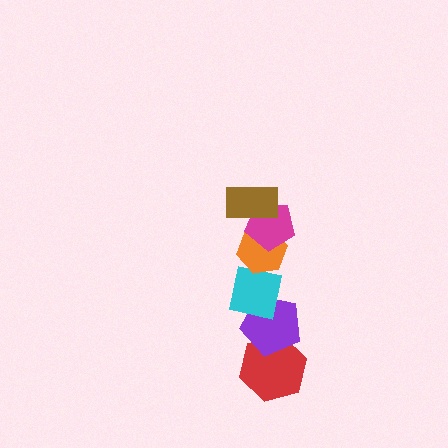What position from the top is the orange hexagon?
The orange hexagon is 3rd from the top.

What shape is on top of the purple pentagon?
The cyan square is on top of the purple pentagon.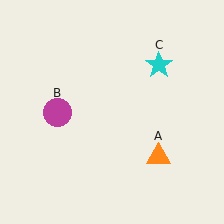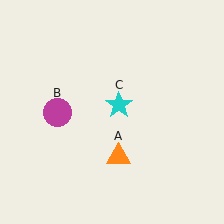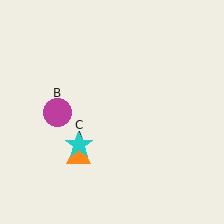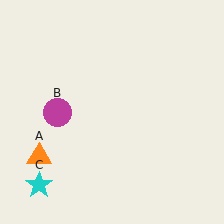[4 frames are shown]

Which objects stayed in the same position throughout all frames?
Magenta circle (object B) remained stationary.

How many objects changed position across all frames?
2 objects changed position: orange triangle (object A), cyan star (object C).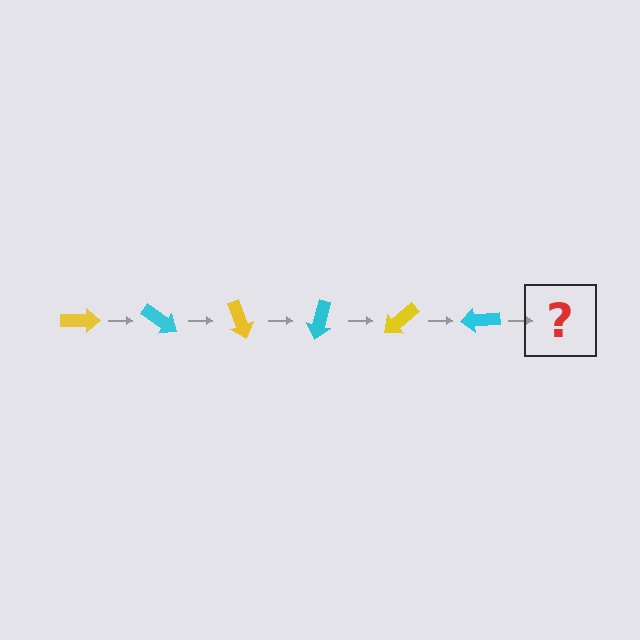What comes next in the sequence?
The next element should be a yellow arrow, rotated 210 degrees from the start.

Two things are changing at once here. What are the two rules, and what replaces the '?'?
The two rules are that it rotates 35 degrees each step and the color cycles through yellow and cyan. The '?' should be a yellow arrow, rotated 210 degrees from the start.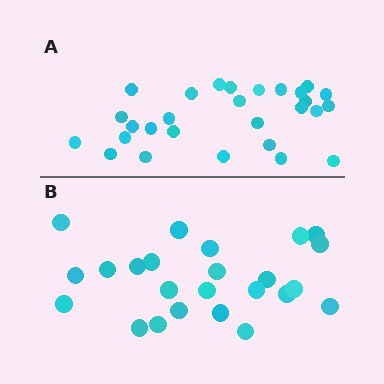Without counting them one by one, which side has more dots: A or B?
Region A (the top region) has more dots.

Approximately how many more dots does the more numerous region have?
Region A has about 4 more dots than region B.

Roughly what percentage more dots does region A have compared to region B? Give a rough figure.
About 15% more.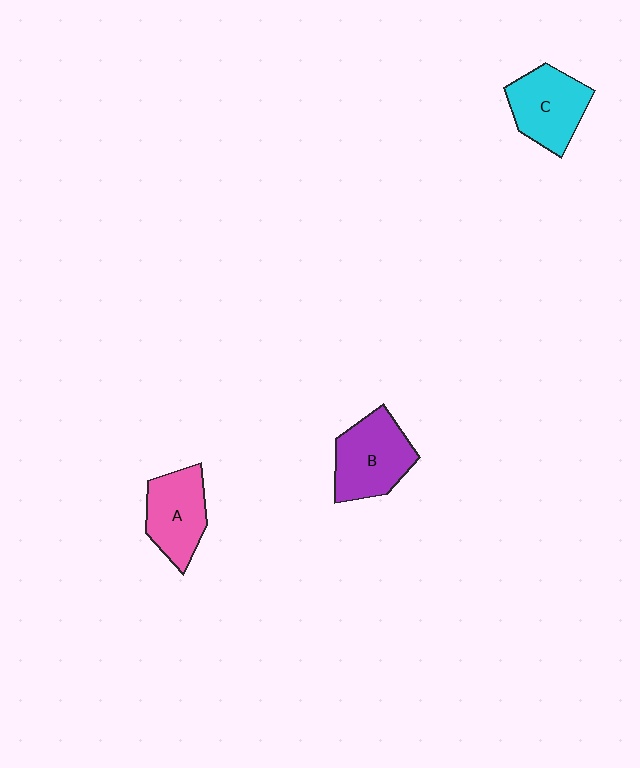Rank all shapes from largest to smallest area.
From largest to smallest: B (purple), C (cyan), A (pink).